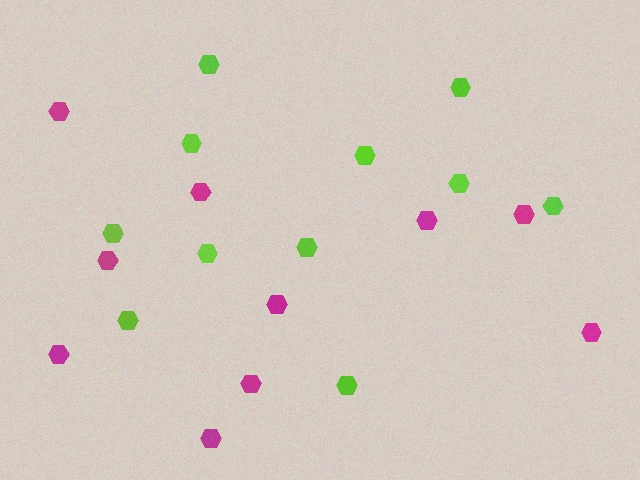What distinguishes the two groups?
There are 2 groups: one group of lime hexagons (11) and one group of magenta hexagons (10).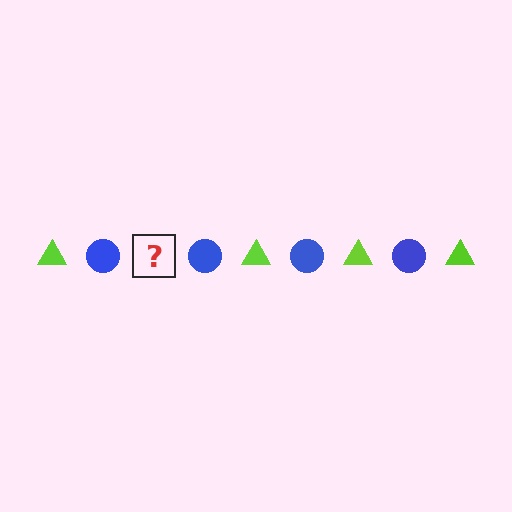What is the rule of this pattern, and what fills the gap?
The rule is that the pattern alternates between lime triangle and blue circle. The gap should be filled with a lime triangle.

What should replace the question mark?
The question mark should be replaced with a lime triangle.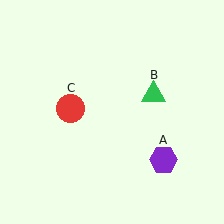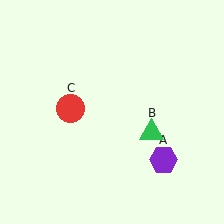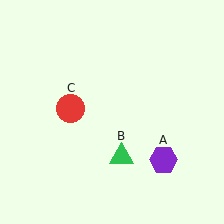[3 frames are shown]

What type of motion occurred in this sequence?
The green triangle (object B) rotated clockwise around the center of the scene.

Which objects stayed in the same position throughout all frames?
Purple hexagon (object A) and red circle (object C) remained stationary.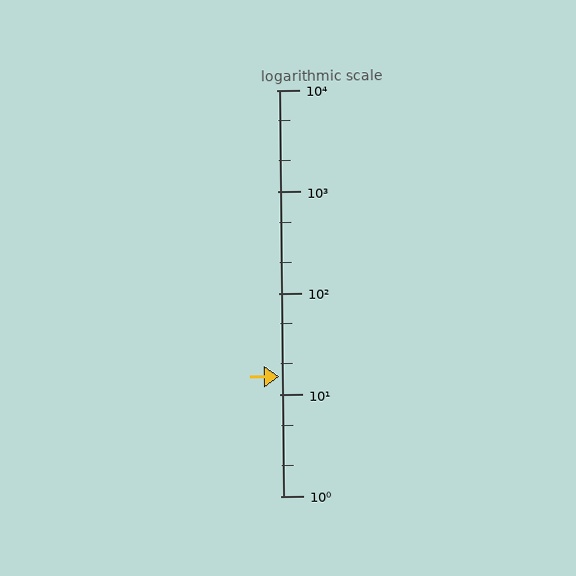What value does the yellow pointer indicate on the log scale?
The pointer indicates approximately 15.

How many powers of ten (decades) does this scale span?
The scale spans 4 decades, from 1 to 10000.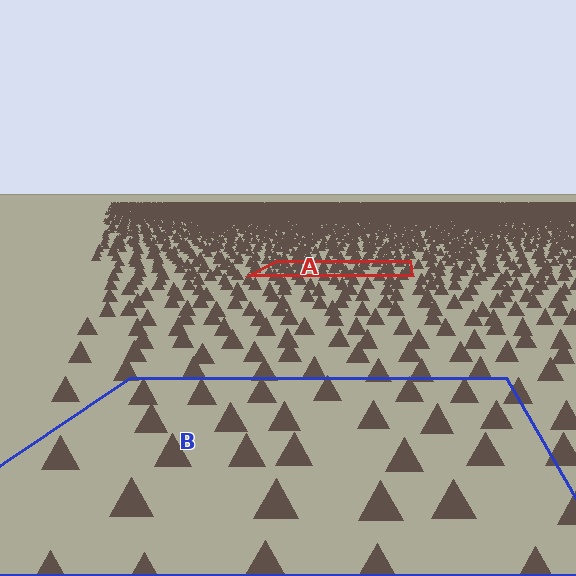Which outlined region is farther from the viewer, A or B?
Region A is farther from the viewer — the texture elements inside it appear smaller and more densely packed.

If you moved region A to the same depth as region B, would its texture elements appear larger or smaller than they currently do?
They would appear larger. At a closer depth, the same texture elements are projected at a bigger on-screen size.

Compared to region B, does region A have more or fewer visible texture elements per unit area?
Region A has more texture elements per unit area — they are packed more densely because it is farther away.